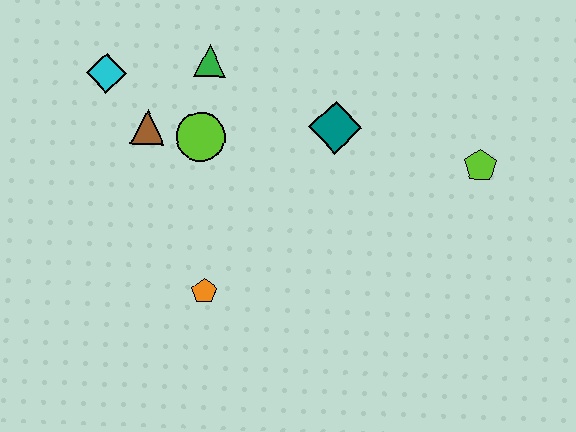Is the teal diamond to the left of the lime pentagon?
Yes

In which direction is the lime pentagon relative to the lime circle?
The lime pentagon is to the right of the lime circle.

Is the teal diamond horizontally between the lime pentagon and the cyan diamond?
Yes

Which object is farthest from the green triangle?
The lime pentagon is farthest from the green triangle.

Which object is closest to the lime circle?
The brown triangle is closest to the lime circle.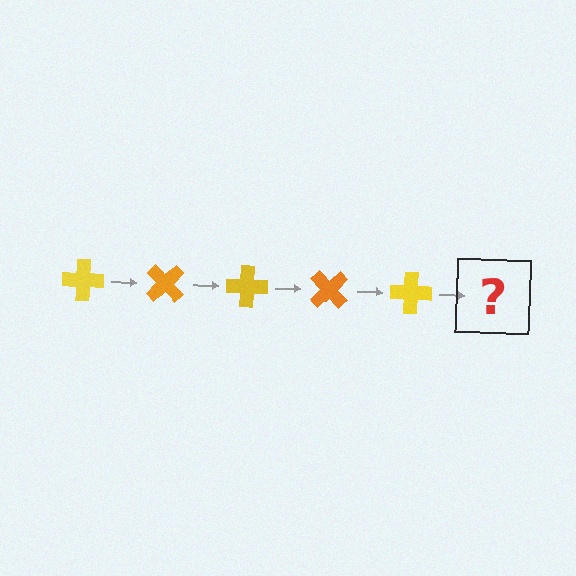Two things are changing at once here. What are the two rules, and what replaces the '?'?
The two rules are that it rotates 45 degrees each step and the color cycles through yellow and orange. The '?' should be an orange cross, rotated 225 degrees from the start.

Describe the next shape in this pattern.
It should be an orange cross, rotated 225 degrees from the start.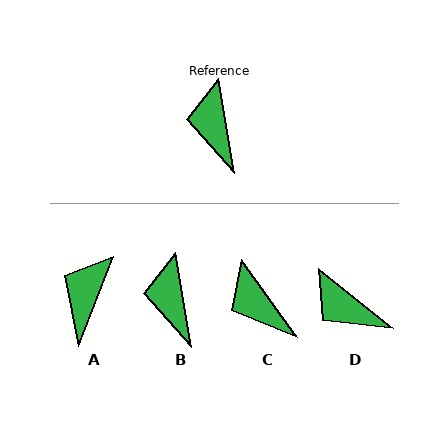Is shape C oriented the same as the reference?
No, it is off by about 26 degrees.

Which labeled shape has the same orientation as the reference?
B.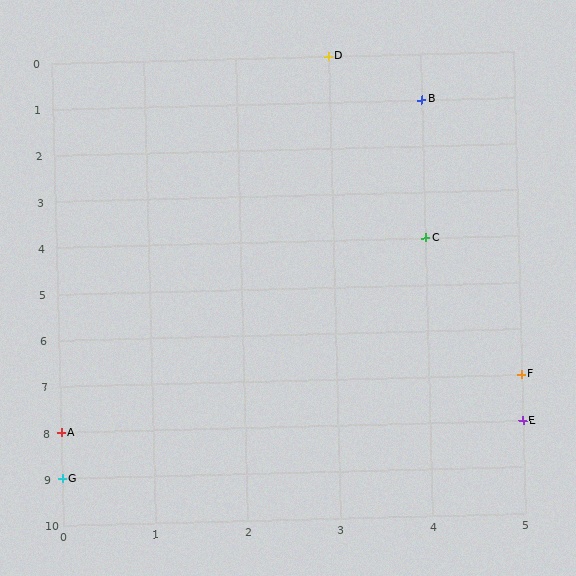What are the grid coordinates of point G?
Point G is at grid coordinates (0, 9).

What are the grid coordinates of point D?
Point D is at grid coordinates (3, 0).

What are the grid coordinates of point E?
Point E is at grid coordinates (5, 8).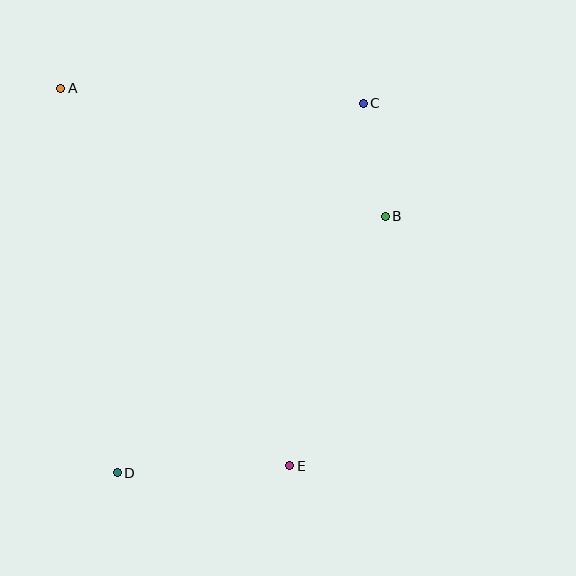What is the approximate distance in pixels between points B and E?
The distance between B and E is approximately 267 pixels.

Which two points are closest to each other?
Points B and C are closest to each other.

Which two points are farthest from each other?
Points C and D are farthest from each other.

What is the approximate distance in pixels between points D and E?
The distance between D and E is approximately 172 pixels.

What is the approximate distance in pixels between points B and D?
The distance between B and D is approximately 371 pixels.